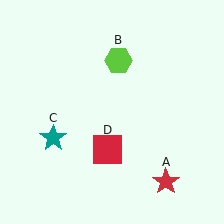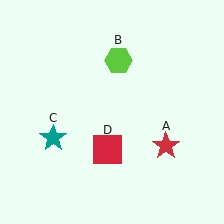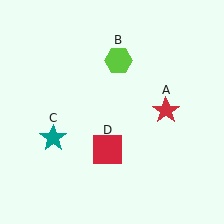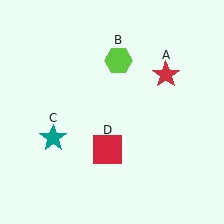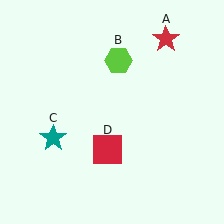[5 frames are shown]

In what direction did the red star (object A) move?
The red star (object A) moved up.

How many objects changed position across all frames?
1 object changed position: red star (object A).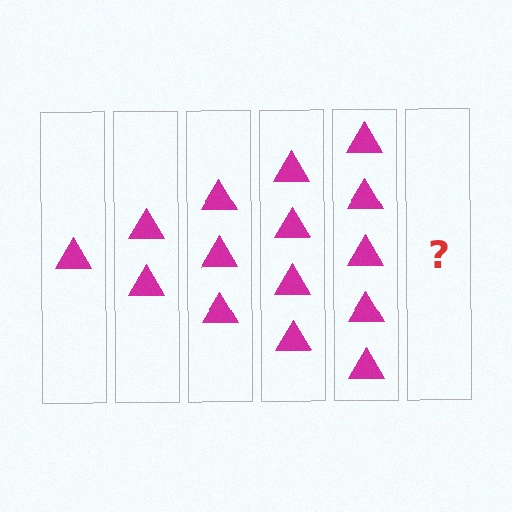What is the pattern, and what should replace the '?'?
The pattern is that each step adds one more triangle. The '?' should be 6 triangles.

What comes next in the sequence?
The next element should be 6 triangles.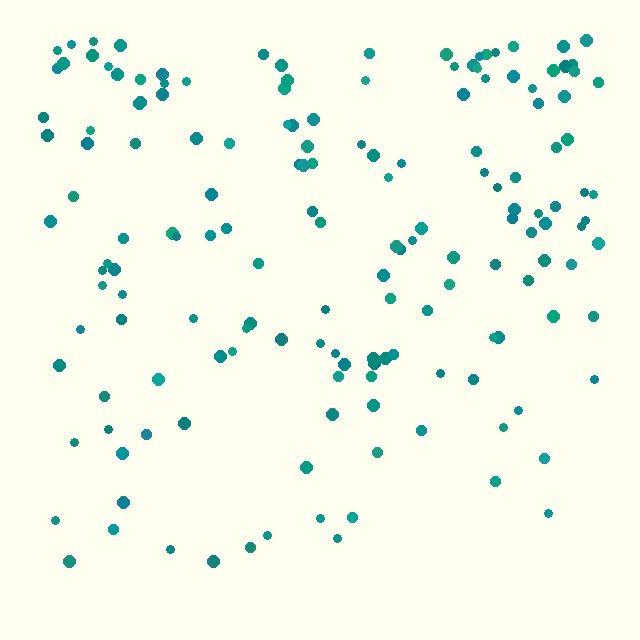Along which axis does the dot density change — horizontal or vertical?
Vertical.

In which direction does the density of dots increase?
From bottom to top, with the top side densest.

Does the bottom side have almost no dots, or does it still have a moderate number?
Still a moderate number, just noticeably fewer than the top.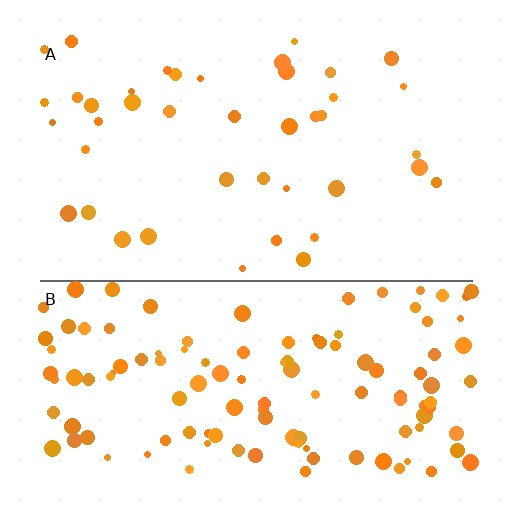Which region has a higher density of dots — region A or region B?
B (the bottom).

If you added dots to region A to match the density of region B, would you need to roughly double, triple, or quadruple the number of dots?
Approximately triple.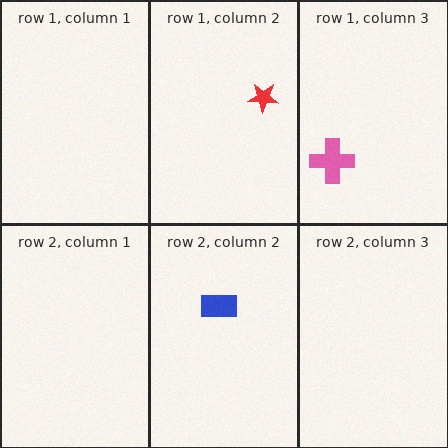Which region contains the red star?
The row 1, column 2 region.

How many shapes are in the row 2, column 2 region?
1.